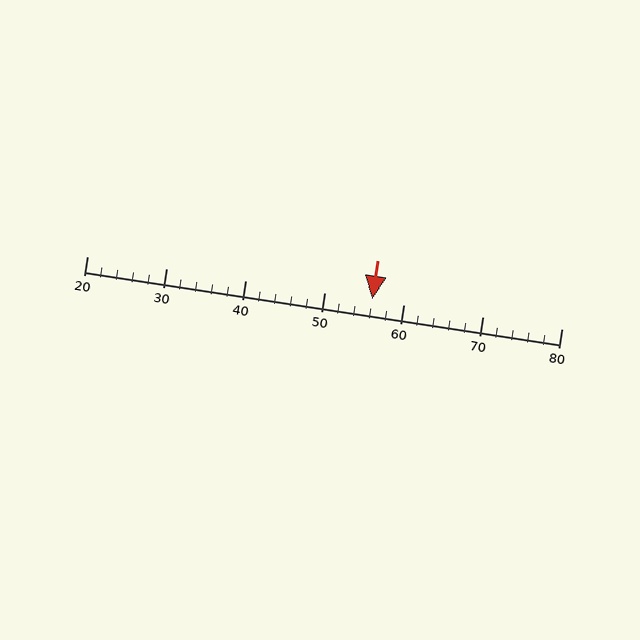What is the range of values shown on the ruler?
The ruler shows values from 20 to 80.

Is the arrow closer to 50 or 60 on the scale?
The arrow is closer to 60.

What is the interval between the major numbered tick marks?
The major tick marks are spaced 10 units apart.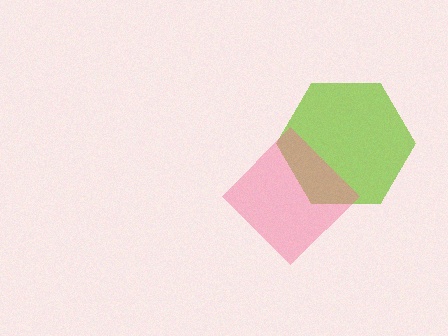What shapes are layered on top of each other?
The layered shapes are: a lime hexagon, a pink diamond.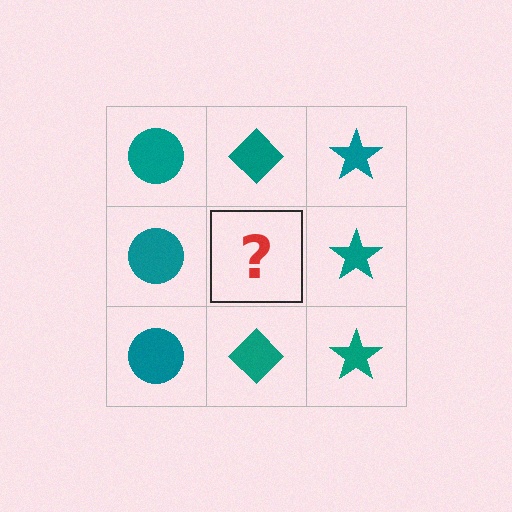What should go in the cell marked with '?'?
The missing cell should contain a teal diamond.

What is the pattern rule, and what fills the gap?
The rule is that each column has a consistent shape. The gap should be filled with a teal diamond.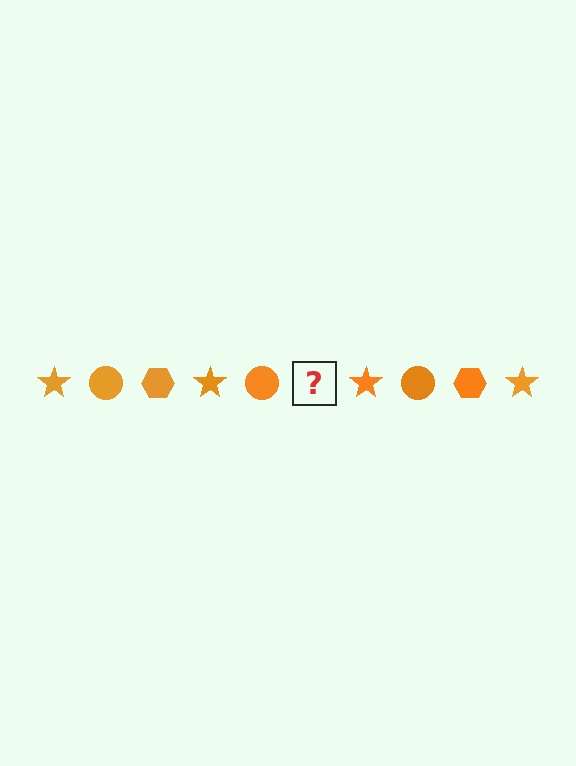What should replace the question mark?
The question mark should be replaced with an orange hexagon.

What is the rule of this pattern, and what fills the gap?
The rule is that the pattern cycles through star, circle, hexagon shapes in orange. The gap should be filled with an orange hexagon.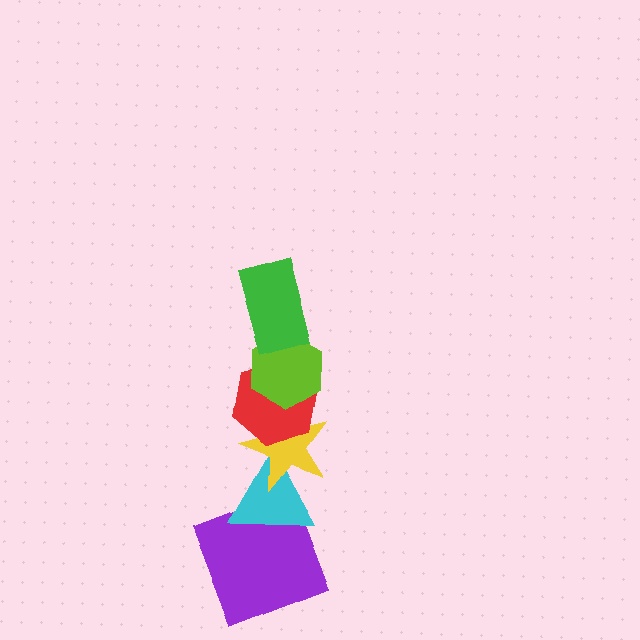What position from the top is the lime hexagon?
The lime hexagon is 2nd from the top.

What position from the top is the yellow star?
The yellow star is 4th from the top.